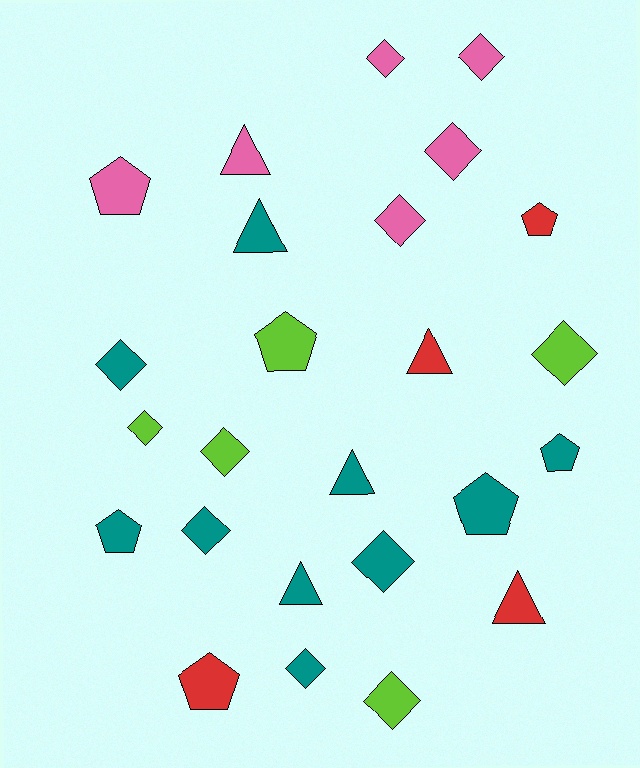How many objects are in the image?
There are 25 objects.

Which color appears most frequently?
Teal, with 10 objects.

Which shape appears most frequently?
Diamond, with 12 objects.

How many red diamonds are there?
There are no red diamonds.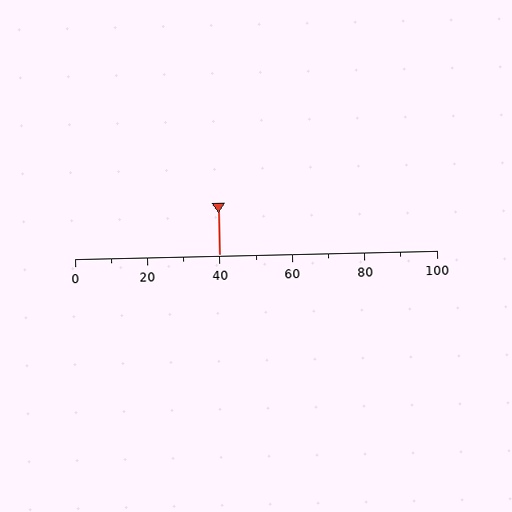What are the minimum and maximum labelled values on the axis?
The axis runs from 0 to 100.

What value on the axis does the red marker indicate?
The marker indicates approximately 40.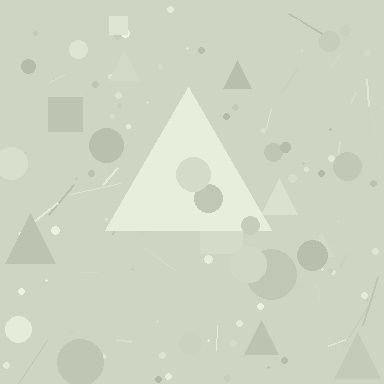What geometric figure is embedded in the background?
A triangle is embedded in the background.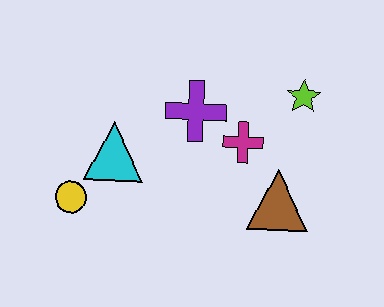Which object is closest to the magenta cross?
The purple cross is closest to the magenta cross.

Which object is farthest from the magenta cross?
The yellow circle is farthest from the magenta cross.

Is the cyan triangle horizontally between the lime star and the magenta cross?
No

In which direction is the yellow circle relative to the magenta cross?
The yellow circle is to the left of the magenta cross.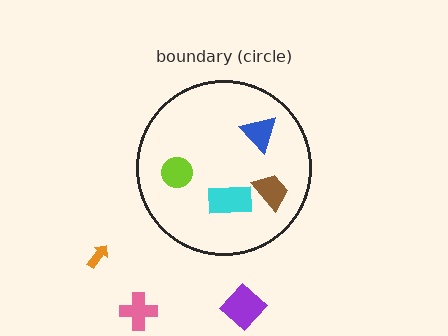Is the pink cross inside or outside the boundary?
Outside.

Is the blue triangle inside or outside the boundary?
Inside.